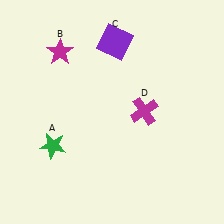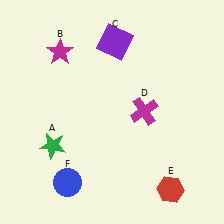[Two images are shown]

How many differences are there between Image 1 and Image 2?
There are 2 differences between the two images.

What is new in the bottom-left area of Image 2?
A blue circle (F) was added in the bottom-left area of Image 2.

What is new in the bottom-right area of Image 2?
A red hexagon (E) was added in the bottom-right area of Image 2.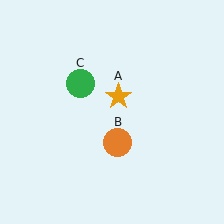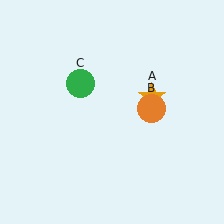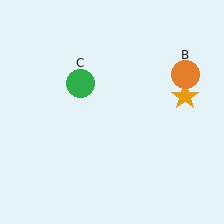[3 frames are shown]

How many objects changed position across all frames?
2 objects changed position: orange star (object A), orange circle (object B).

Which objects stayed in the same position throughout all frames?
Green circle (object C) remained stationary.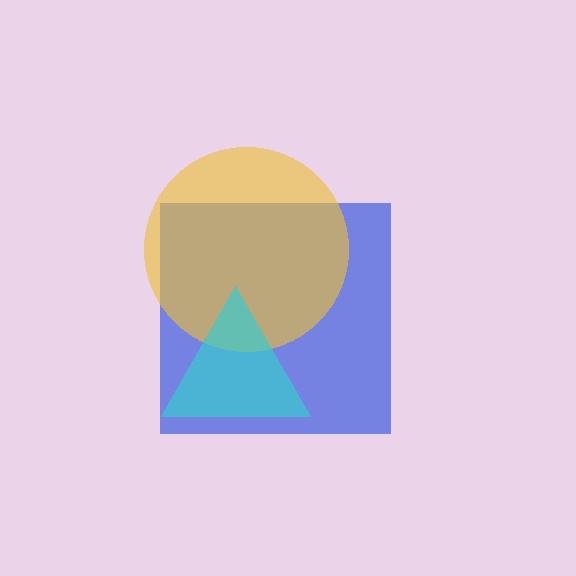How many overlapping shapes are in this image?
There are 3 overlapping shapes in the image.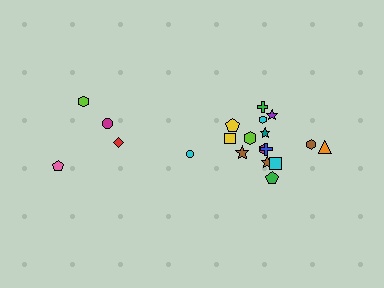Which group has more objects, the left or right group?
The right group.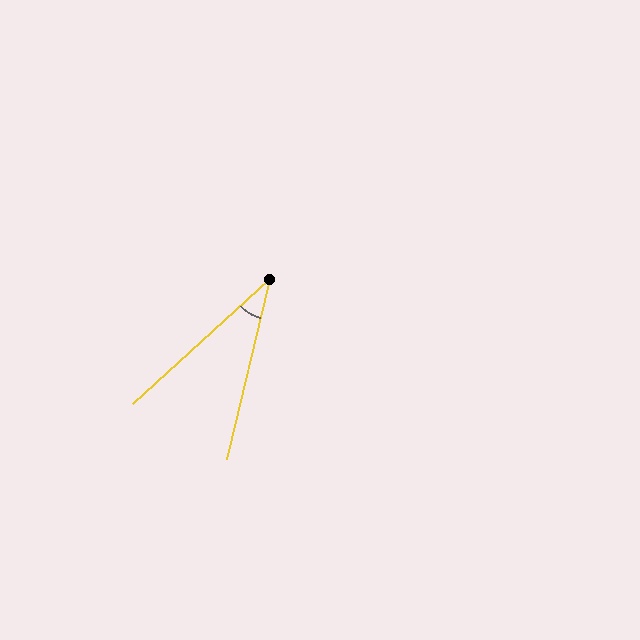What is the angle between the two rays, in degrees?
Approximately 34 degrees.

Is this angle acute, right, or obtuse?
It is acute.